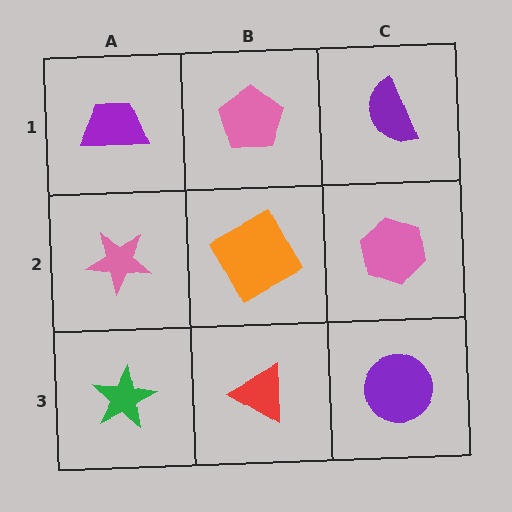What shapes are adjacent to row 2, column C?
A purple semicircle (row 1, column C), a purple circle (row 3, column C), an orange square (row 2, column B).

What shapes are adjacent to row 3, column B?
An orange square (row 2, column B), a green star (row 3, column A), a purple circle (row 3, column C).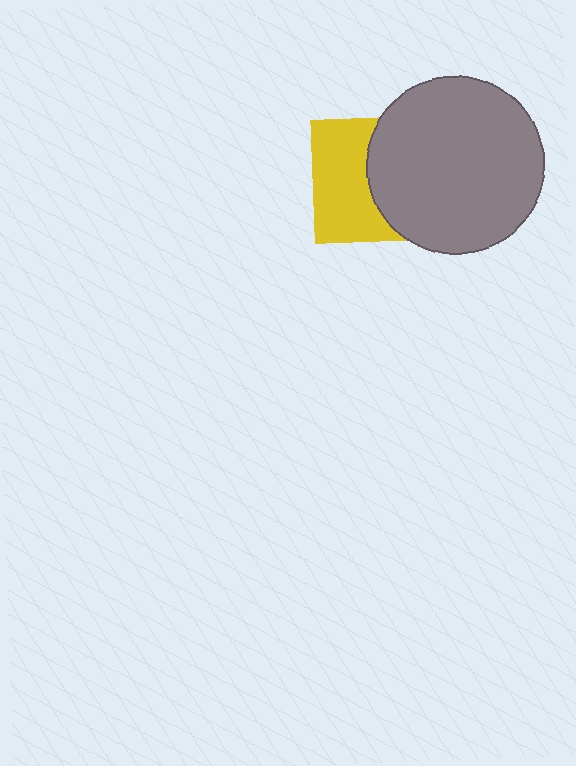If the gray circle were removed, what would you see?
You would see the complete yellow square.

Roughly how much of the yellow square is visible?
About half of it is visible (roughly 50%).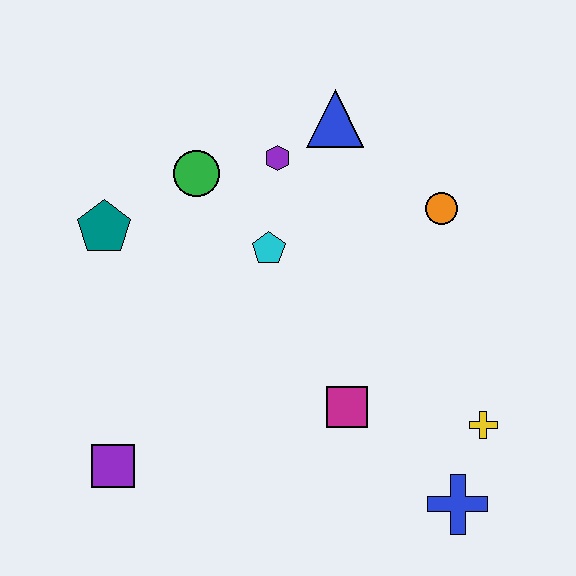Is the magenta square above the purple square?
Yes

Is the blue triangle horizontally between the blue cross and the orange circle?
No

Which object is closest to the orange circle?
The blue triangle is closest to the orange circle.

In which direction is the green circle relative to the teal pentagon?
The green circle is to the right of the teal pentagon.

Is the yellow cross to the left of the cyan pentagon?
No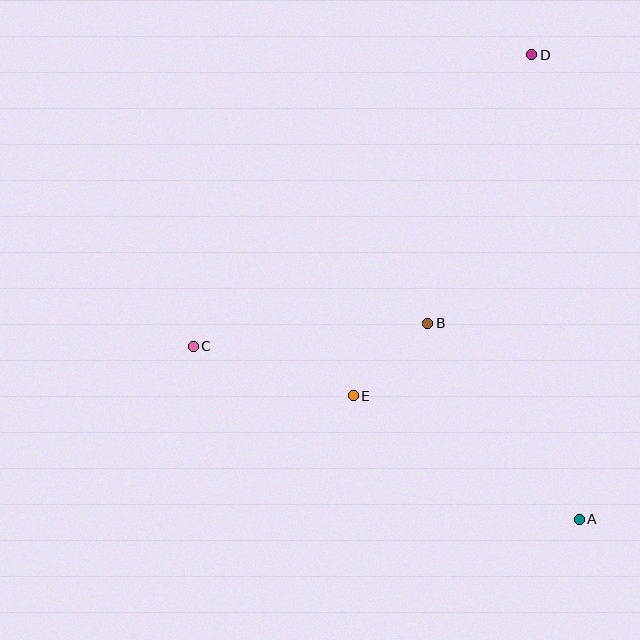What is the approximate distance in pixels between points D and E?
The distance between D and E is approximately 385 pixels.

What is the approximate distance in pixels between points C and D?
The distance between C and D is approximately 447 pixels.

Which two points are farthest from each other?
Points A and D are farthest from each other.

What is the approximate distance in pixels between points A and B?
The distance between A and B is approximately 248 pixels.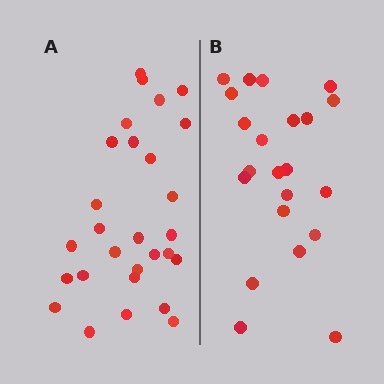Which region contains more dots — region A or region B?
Region A (the left region) has more dots.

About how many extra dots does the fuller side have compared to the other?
Region A has about 6 more dots than region B.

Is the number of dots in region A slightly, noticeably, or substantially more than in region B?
Region A has noticeably more, but not dramatically so. The ratio is roughly 1.3 to 1.